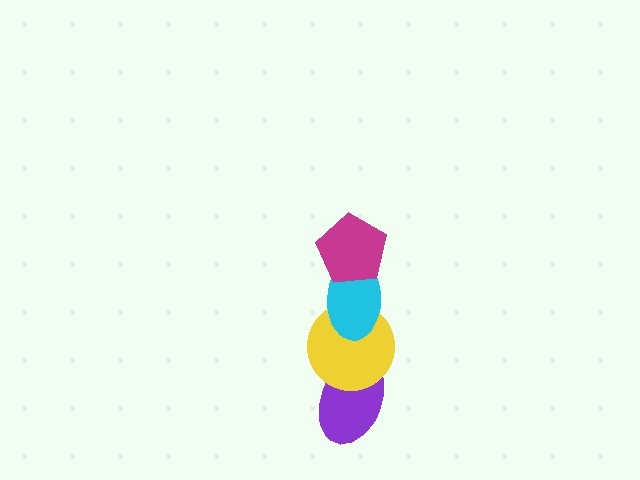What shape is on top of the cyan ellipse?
The magenta pentagon is on top of the cyan ellipse.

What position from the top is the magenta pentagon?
The magenta pentagon is 1st from the top.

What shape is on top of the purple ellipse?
The yellow circle is on top of the purple ellipse.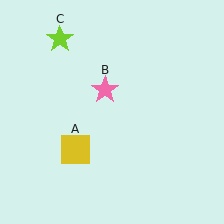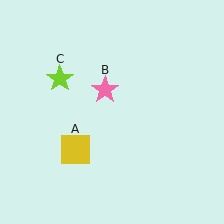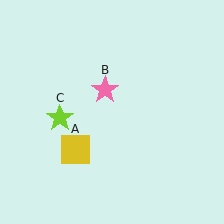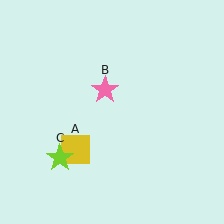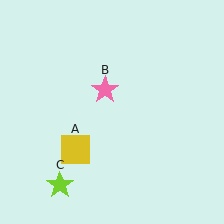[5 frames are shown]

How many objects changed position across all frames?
1 object changed position: lime star (object C).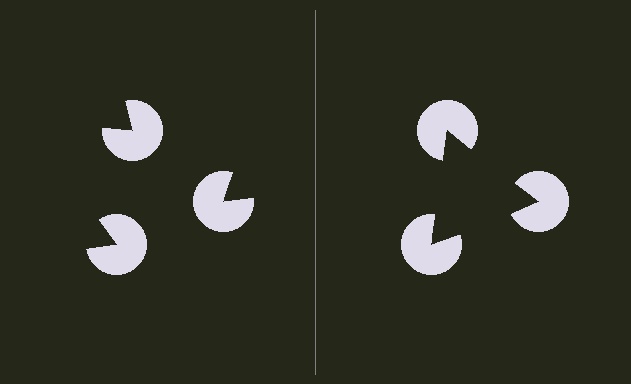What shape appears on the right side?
An illusory triangle.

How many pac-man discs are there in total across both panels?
6 — 3 on each side.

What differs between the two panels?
The pac-man discs are positioned identically on both sides; only the wedge orientations differ. On the right they align to a triangle; on the left they are misaligned.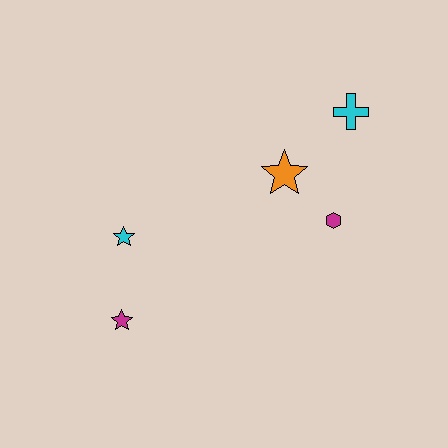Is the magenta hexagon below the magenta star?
No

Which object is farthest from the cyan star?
The cyan cross is farthest from the cyan star.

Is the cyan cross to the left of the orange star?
No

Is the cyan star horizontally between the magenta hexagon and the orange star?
No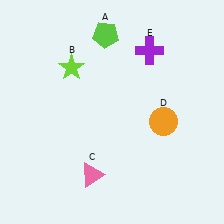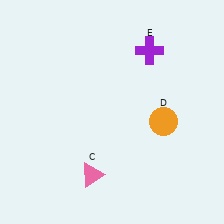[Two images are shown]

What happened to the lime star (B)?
The lime star (B) was removed in Image 2. It was in the top-left area of Image 1.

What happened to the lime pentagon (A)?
The lime pentagon (A) was removed in Image 2. It was in the top-left area of Image 1.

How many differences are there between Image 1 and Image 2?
There are 2 differences between the two images.